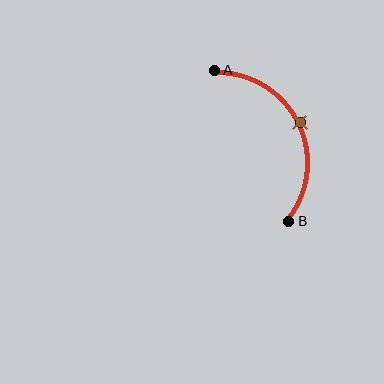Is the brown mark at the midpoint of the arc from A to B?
Yes. The brown mark lies on the arc at equal arc-length from both A and B — it is the arc midpoint.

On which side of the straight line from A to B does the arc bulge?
The arc bulges to the right of the straight line connecting A and B.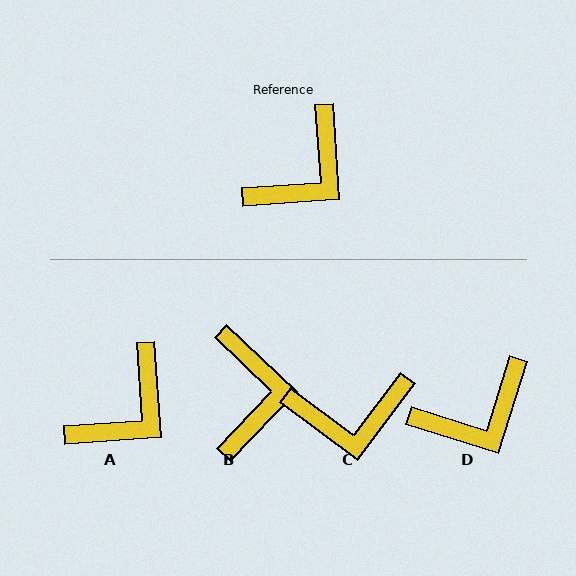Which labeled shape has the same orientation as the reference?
A.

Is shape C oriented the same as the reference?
No, it is off by about 41 degrees.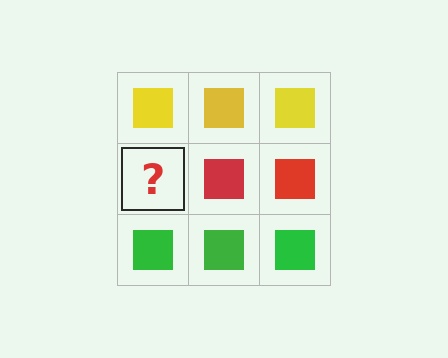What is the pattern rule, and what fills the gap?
The rule is that each row has a consistent color. The gap should be filled with a red square.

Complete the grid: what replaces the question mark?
The question mark should be replaced with a red square.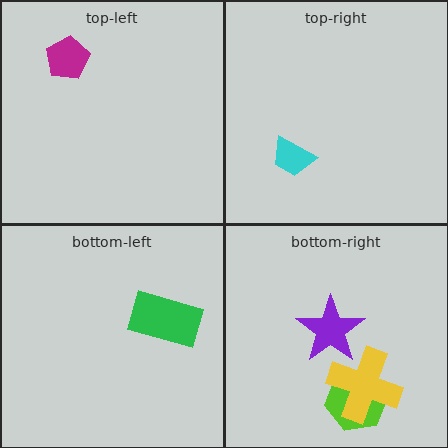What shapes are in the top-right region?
The cyan trapezoid.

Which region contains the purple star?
The bottom-right region.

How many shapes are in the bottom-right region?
3.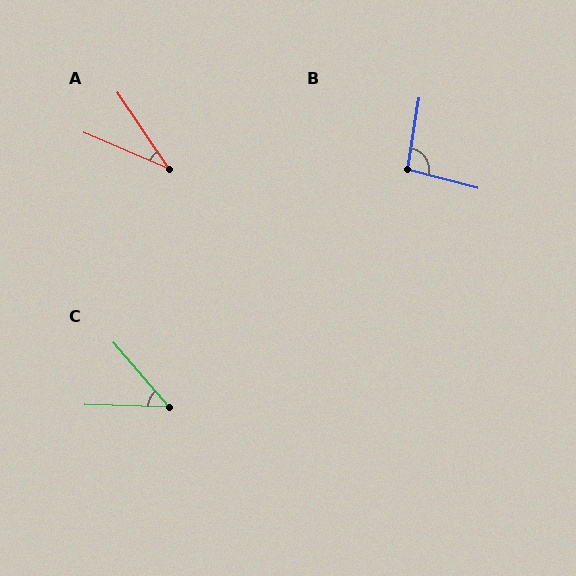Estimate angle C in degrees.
Approximately 48 degrees.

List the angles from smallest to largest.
A (33°), C (48°), B (96°).